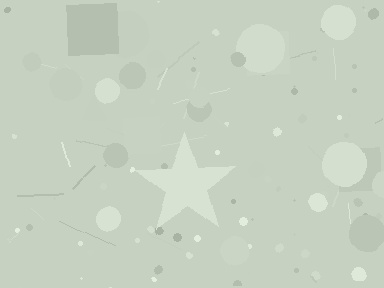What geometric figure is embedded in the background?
A star is embedded in the background.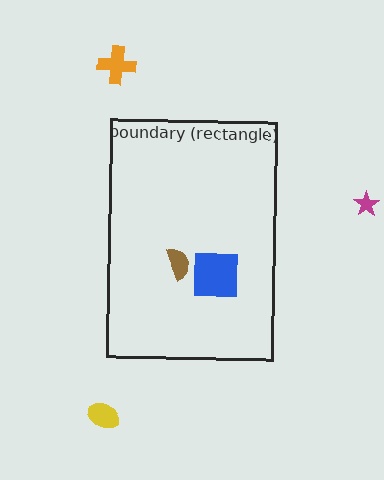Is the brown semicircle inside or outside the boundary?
Inside.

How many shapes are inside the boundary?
2 inside, 3 outside.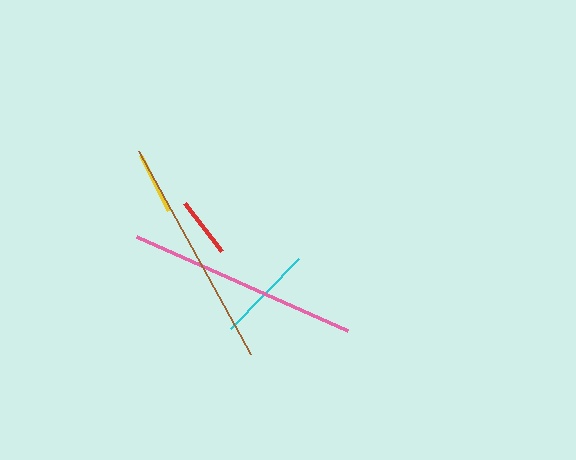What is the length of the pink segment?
The pink segment is approximately 232 pixels long.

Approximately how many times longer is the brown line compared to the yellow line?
The brown line is approximately 3.8 times the length of the yellow line.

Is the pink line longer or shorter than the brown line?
The brown line is longer than the pink line.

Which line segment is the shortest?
The red line is the shortest at approximately 60 pixels.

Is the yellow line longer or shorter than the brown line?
The brown line is longer than the yellow line.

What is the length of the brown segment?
The brown segment is approximately 232 pixels long.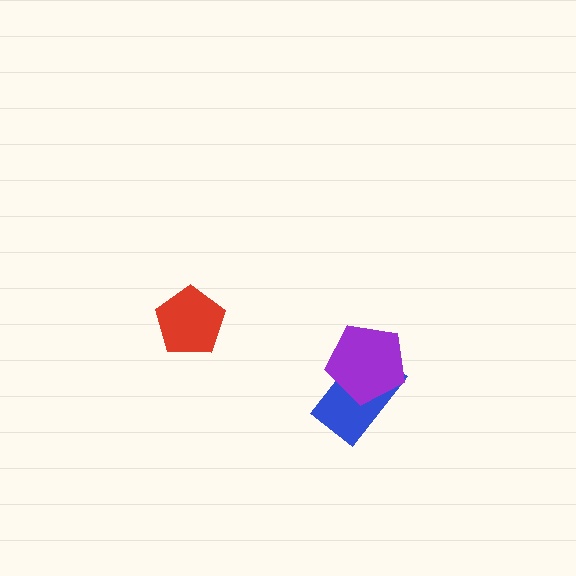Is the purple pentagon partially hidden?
No, no other shape covers it.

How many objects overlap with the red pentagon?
0 objects overlap with the red pentagon.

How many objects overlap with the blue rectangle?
1 object overlaps with the blue rectangle.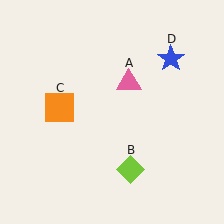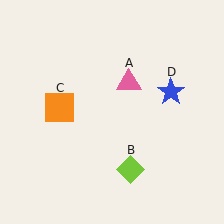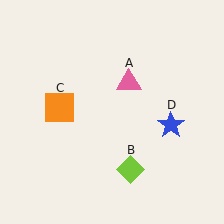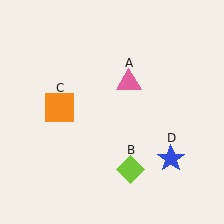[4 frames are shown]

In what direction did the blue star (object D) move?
The blue star (object D) moved down.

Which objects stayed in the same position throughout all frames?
Pink triangle (object A) and lime diamond (object B) and orange square (object C) remained stationary.